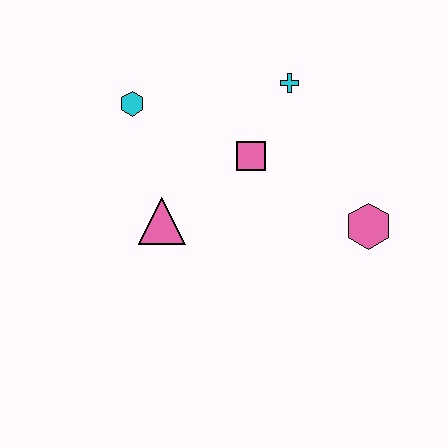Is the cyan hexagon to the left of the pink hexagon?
Yes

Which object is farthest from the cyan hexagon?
The pink hexagon is farthest from the cyan hexagon.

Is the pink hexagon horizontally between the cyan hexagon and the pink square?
No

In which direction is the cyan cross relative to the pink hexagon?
The cyan cross is above the pink hexagon.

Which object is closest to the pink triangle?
The pink square is closest to the pink triangle.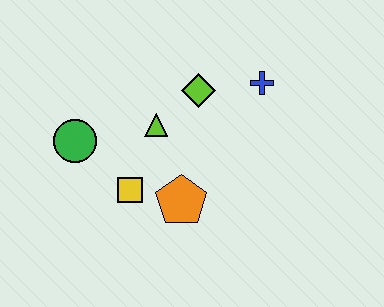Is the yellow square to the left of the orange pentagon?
Yes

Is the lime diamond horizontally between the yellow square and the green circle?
No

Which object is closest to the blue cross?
The lime diamond is closest to the blue cross.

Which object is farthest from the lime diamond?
The green circle is farthest from the lime diamond.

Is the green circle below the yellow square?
No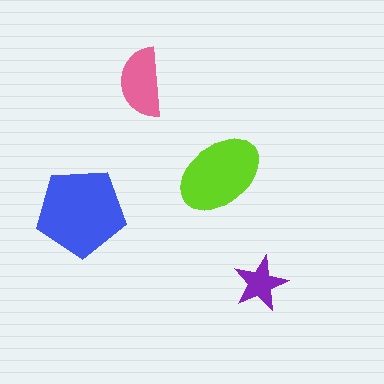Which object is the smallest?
The purple star.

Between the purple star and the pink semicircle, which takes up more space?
The pink semicircle.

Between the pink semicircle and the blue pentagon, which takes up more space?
The blue pentagon.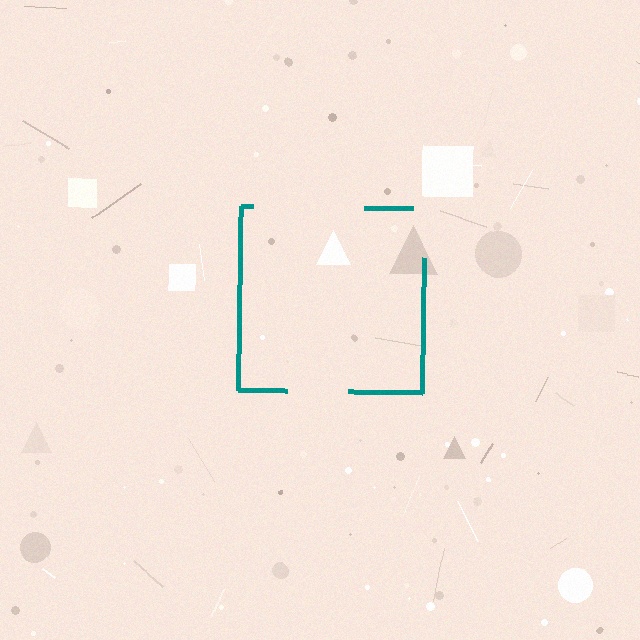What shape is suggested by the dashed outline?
The dashed outline suggests a square.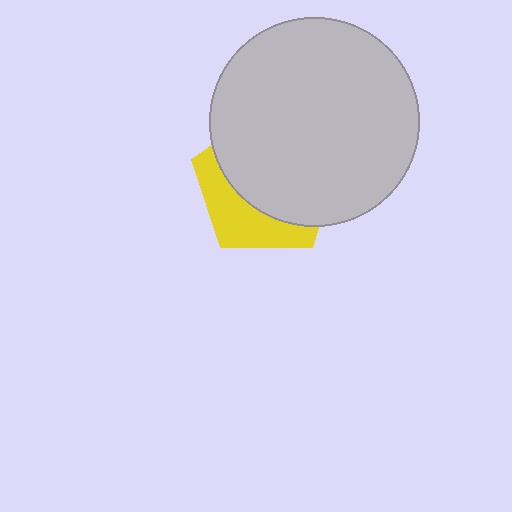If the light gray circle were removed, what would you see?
You would see the complete yellow pentagon.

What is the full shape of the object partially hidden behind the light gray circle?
The partially hidden object is a yellow pentagon.